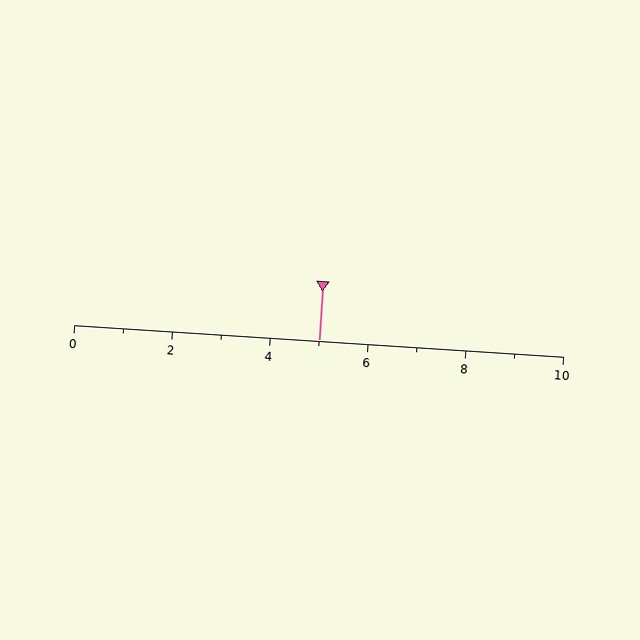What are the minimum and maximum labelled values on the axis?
The axis runs from 0 to 10.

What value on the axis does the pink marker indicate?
The marker indicates approximately 5.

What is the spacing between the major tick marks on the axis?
The major ticks are spaced 2 apart.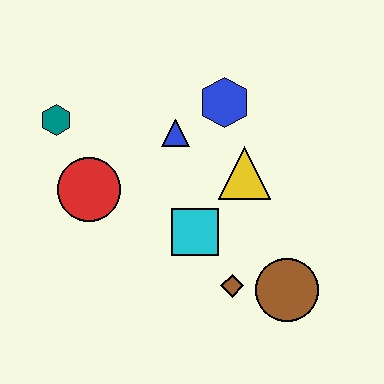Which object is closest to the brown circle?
The brown diamond is closest to the brown circle.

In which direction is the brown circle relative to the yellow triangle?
The brown circle is below the yellow triangle.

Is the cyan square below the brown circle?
No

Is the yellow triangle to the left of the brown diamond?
No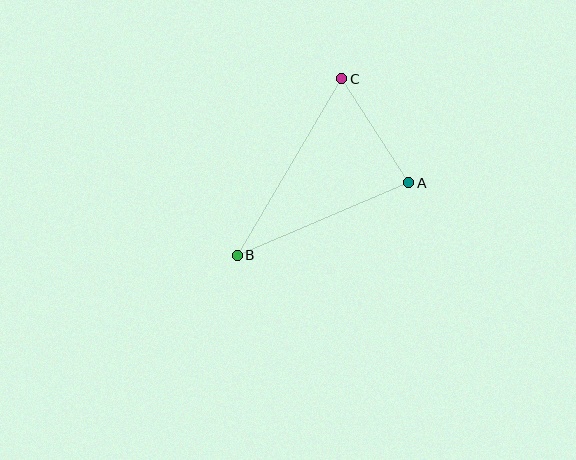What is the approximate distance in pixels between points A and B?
The distance between A and B is approximately 186 pixels.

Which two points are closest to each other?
Points A and C are closest to each other.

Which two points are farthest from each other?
Points B and C are farthest from each other.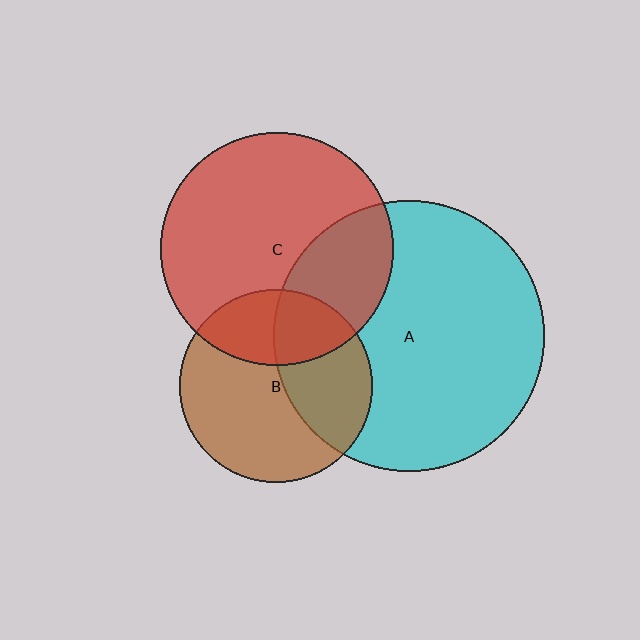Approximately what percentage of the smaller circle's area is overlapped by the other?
Approximately 40%.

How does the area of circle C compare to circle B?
Approximately 1.5 times.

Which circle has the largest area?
Circle A (cyan).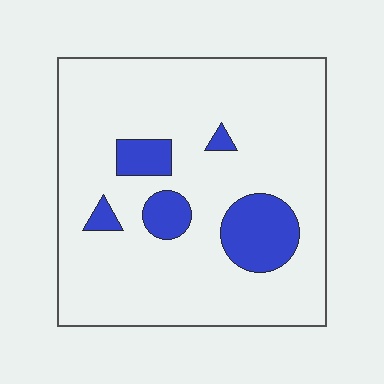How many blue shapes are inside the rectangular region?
5.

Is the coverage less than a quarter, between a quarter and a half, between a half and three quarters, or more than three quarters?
Less than a quarter.